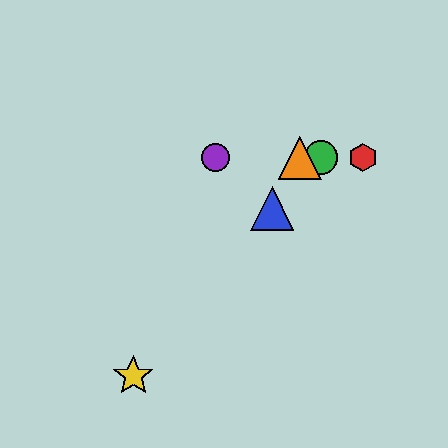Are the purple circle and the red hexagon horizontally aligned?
Yes, both are at y≈158.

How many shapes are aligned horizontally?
4 shapes (the red hexagon, the green circle, the purple circle, the orange triangle) are aligned horizontally.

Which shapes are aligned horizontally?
The red hexagon, the green circle, the purple circle, the orange triangle are aligned horizontally.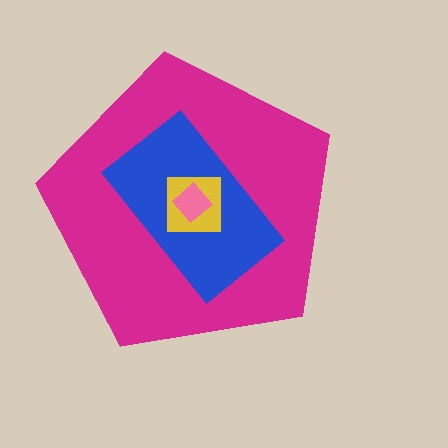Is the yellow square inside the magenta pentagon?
Yes.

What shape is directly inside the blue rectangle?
The yellow square.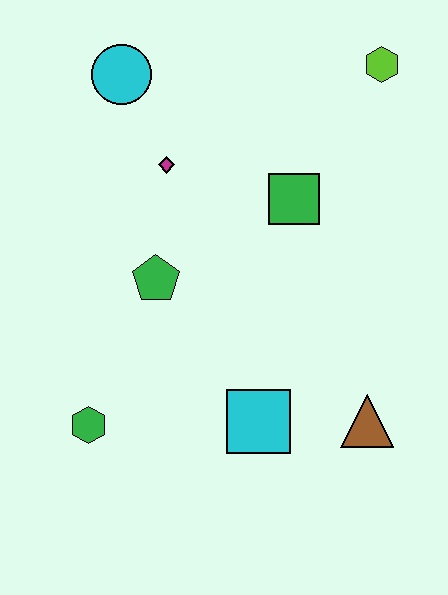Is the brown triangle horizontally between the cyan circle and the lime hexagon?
Yes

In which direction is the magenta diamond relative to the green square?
The magenta diamond is to the left of the green square.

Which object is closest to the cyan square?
The brown triangle is closest to the cyan square.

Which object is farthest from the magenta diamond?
The brown triangle is farthest from the magenta diamond.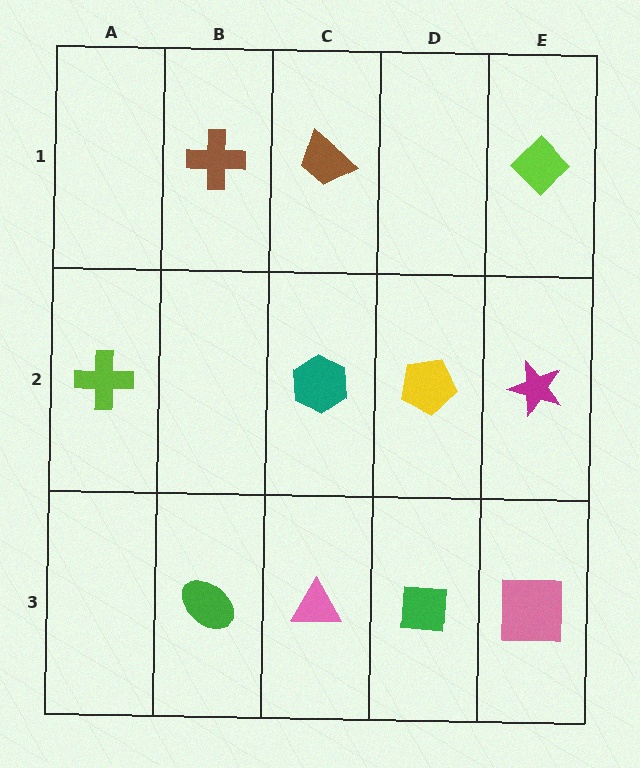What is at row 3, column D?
A green square.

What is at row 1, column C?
A brown trapezoid.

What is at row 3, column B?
A green ellipse.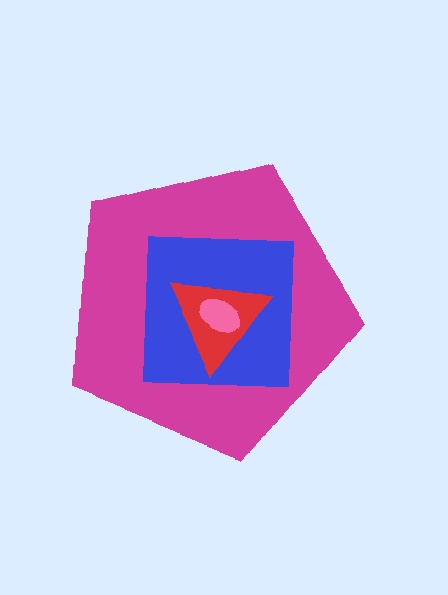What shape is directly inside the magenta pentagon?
The blue square.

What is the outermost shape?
The magenta pentagon.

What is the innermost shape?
The pink ellipse.